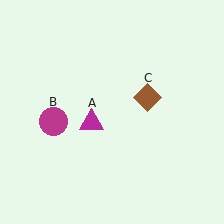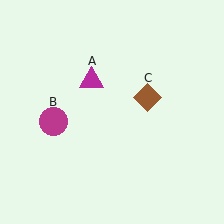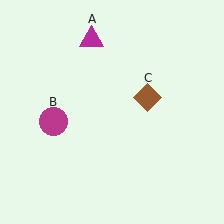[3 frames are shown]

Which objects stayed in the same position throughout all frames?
Magenta circle (object B) and brown diamond (object C) remained stationary.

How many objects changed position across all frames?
1 object changed position: magenta triangle (object A).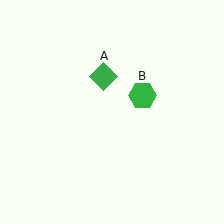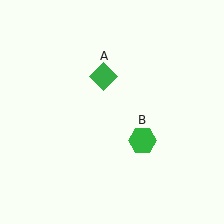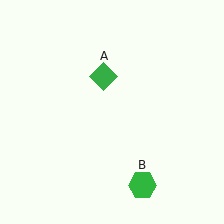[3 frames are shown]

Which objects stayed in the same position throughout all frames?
Green diamond (object A) remained stationary.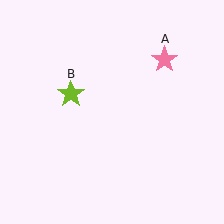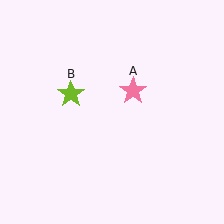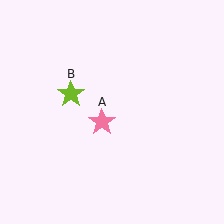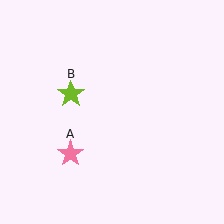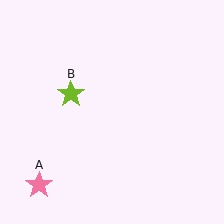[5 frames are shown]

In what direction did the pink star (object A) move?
The pink star (object A) moved down and to the left.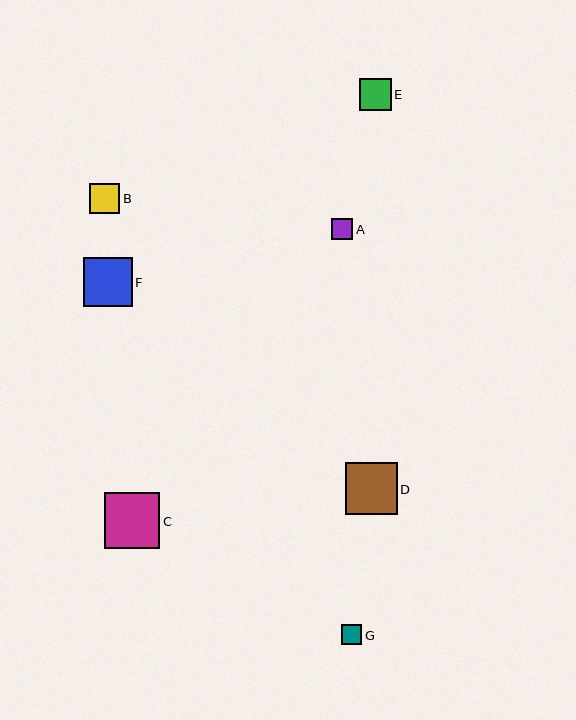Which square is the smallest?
Square G is the smallest with a size of approximately 20 pixels.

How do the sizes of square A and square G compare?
Square A and square G are approximately the same size.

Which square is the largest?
Square C is the largest with a size of approximately 55 pixels.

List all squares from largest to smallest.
From largest to smallest: C, D, F, E, B, A, G.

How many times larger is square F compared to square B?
Square F is approximately 1.6 times the size of square B.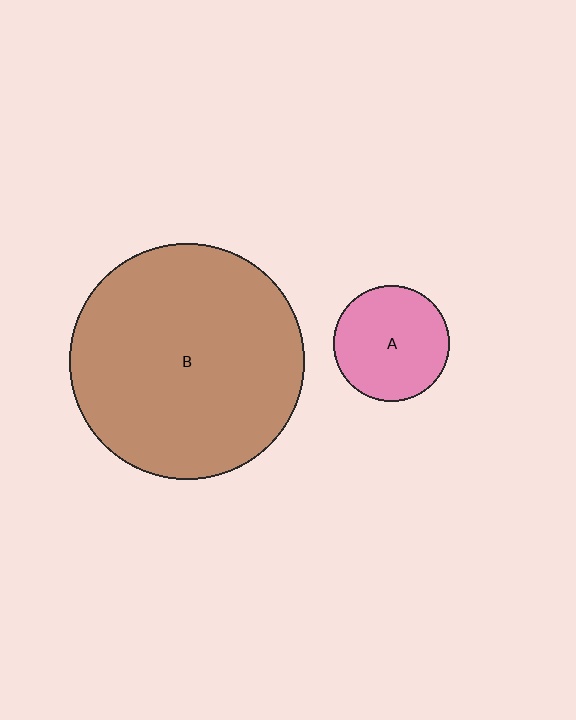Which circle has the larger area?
Circle B (brown).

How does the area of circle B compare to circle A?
Approximately 4.1 times.